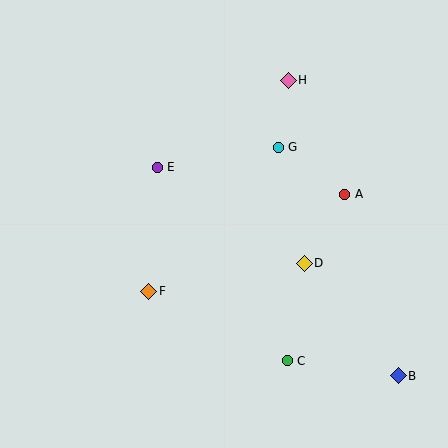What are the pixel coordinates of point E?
Point E is at (157, 167).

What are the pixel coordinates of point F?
Point F is at (149, 291).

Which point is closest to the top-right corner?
Point H is closest to the top-right corner.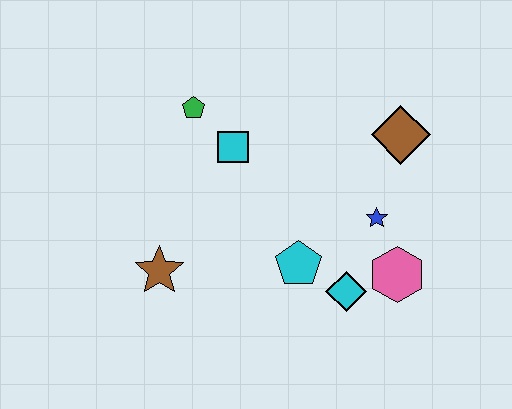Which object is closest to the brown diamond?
The blue star is closest to the brown diamond.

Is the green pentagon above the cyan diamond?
Yes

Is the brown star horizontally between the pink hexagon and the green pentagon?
No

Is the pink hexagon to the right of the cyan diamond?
Yes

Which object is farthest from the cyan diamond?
The green pentagon is farthest from the cyan diamond.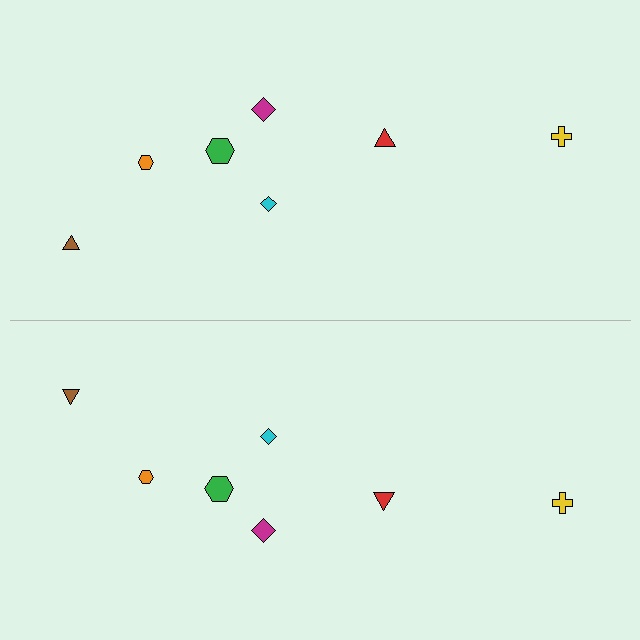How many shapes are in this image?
There are 14 shapes in this image.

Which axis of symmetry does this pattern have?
The pattern has a horizontal axis of symmetry running through the center of the image.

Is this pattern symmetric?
Yes, this pattern has bilateral (reflection) symmetry.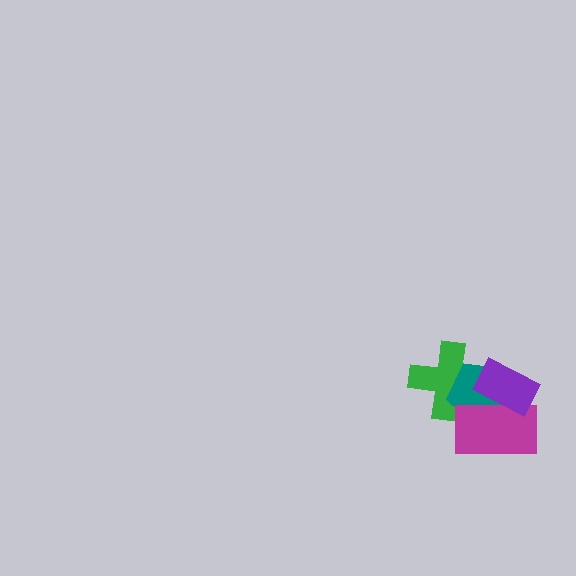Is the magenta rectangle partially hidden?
Yes, it is partially covered by another shape.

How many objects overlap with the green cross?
3 objects overlap with the green cross.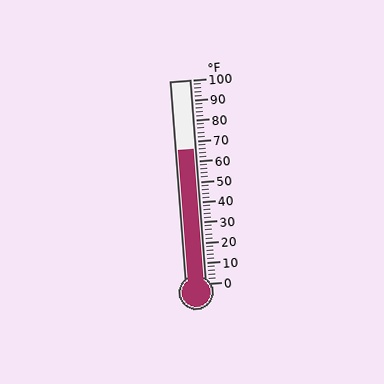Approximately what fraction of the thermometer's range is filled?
The thermometer is filled to approximately 65% of its range.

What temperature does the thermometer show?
The thermometer shows approximately 66°F.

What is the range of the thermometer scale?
The thermometer scale ranges from 0°F to 100°F.